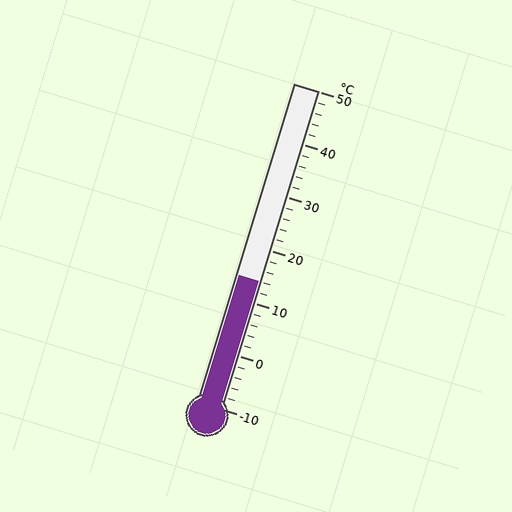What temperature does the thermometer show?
The thermometer shows approximately 14°C.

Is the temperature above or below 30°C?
The temperature is below 30°C.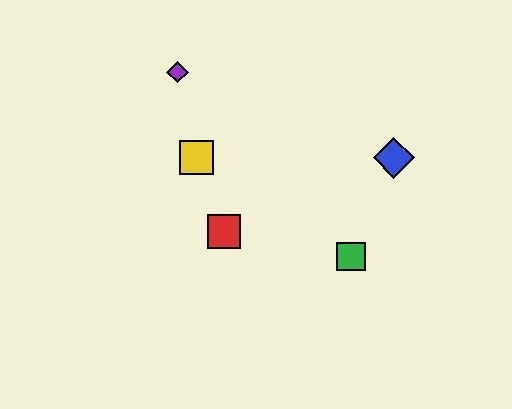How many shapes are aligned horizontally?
2 shapes (the blue diamond, the yellow square) are aligned horizontally.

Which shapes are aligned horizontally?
The blue diamond, the yellow square are aligned horizontally.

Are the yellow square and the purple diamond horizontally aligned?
No, the yellow square is at y≈158 and the purple diamond is at y≈72.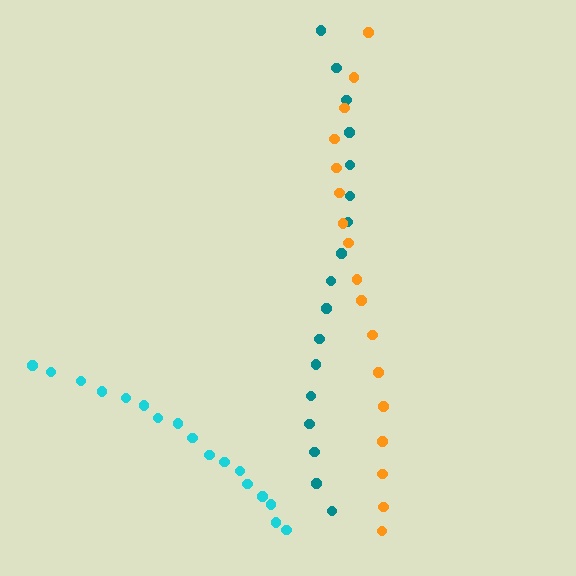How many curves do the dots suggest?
There are 3 distinct paths.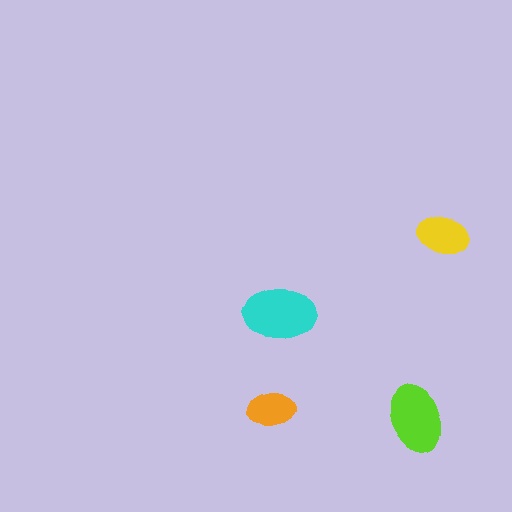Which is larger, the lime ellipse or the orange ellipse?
The lime one.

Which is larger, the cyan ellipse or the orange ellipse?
The cyan one.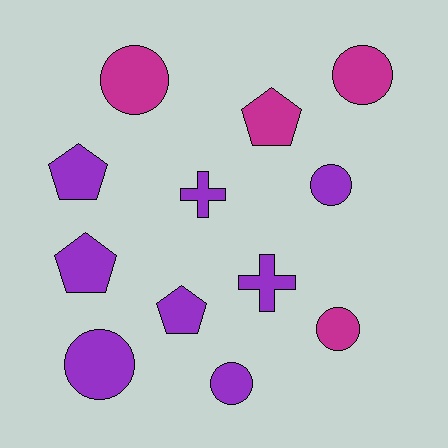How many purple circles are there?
There are 3 purple circles.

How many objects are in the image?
There are 12 objects.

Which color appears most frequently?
Purple, with 8 objects.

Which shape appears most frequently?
Circle, with 6 objects.